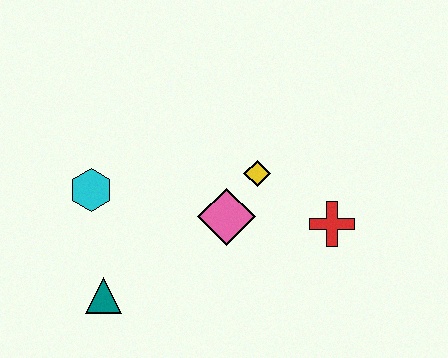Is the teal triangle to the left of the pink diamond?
Yes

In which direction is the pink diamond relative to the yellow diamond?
The pink diamond is below the yellow diamond.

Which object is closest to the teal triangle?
The cyan hexagon is closest to the teal triangle.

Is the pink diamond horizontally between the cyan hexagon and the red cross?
Yes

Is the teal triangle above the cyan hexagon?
No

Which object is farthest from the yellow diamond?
The teal triangle is farthest from the yellow diamond.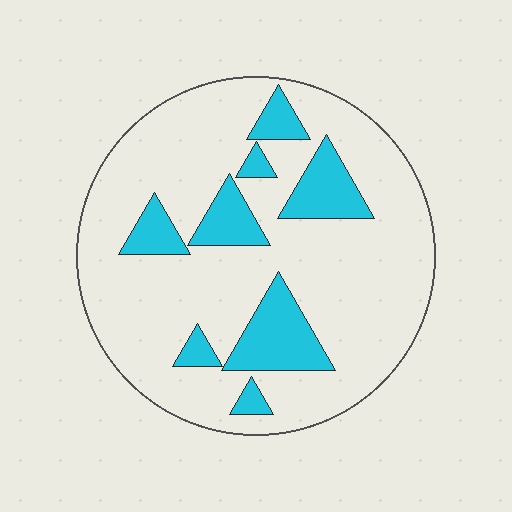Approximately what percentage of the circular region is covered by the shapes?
Approximately 20%.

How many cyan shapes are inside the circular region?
8.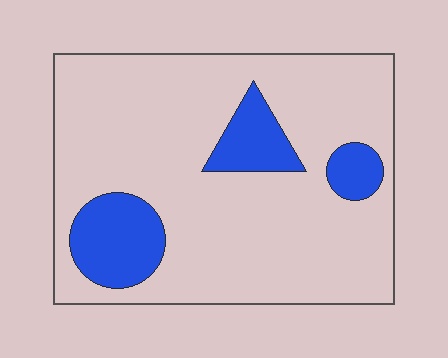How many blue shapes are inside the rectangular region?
3.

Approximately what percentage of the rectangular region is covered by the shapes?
Approximately 15%.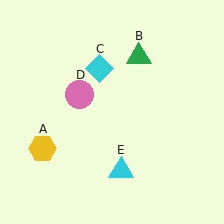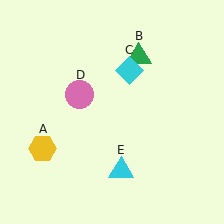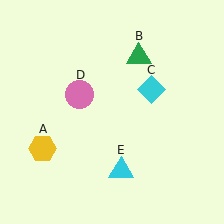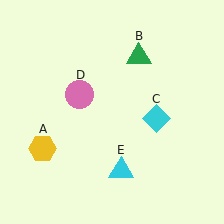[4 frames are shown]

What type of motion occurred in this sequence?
The cyan diamond (object C) rotated clockwise around the center of the scene.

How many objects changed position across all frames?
1 object changed position: cyan diamond (object C).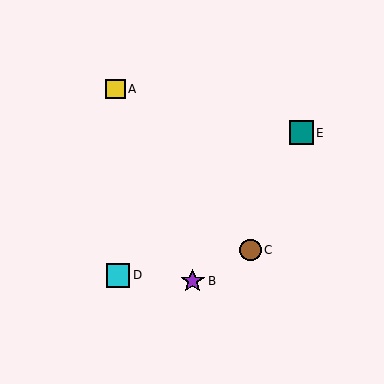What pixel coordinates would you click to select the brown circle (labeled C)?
Click at (250, 250) to select the brown circle C.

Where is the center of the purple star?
The center of the purple star is at (193, 281).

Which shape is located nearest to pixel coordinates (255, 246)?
The brown circle (labeled C) at (250, 250) is nearest to that location.